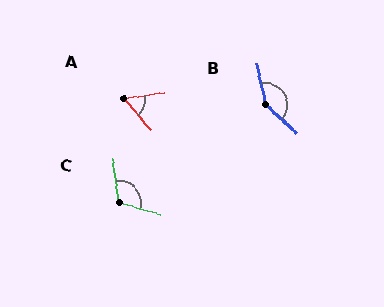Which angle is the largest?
B, at approximately 143 degrees.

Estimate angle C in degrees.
Approximately 113 degrees.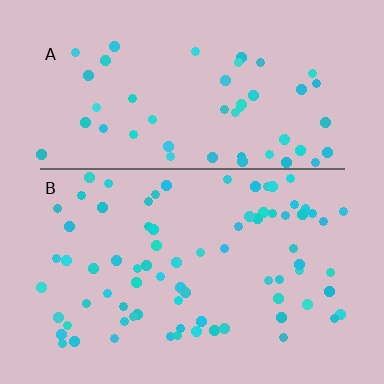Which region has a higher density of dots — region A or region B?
B (the bottom).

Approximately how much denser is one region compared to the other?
Approximately 1.5× — region B over region A.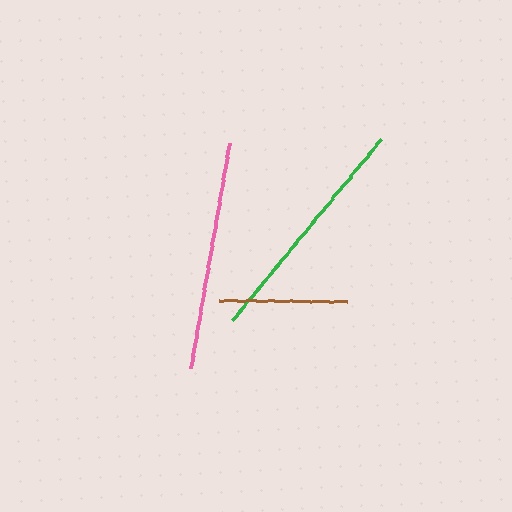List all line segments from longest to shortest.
From longest to shortest: green, pink, brown.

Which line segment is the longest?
The green line is the longest at approximately 234 pixels.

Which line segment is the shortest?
The brown line is the shortest at approximately 127 pixels.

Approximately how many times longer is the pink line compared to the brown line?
The pink line is approximately 1.8 times the length of the brown line.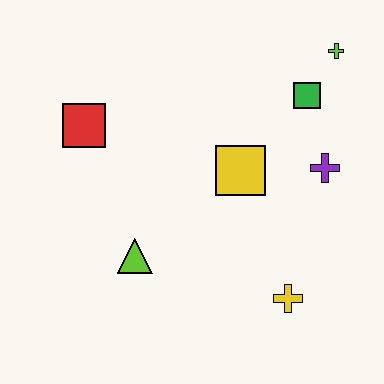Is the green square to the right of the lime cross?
No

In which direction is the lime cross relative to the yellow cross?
The lime cross is above the yellow cross.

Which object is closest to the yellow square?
The purple cross is closest to the yellow square.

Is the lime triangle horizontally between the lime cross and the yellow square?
No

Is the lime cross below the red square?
No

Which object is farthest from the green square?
The lime triangle is farthest from the green square.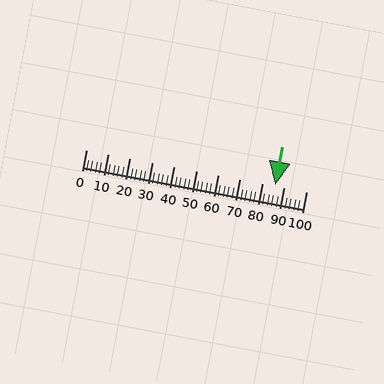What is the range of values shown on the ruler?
The ruler shows values from 0 to 100.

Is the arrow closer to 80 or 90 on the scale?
The arrow is closer to 90.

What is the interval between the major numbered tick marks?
The major tick marks are spaced 10 units apart.